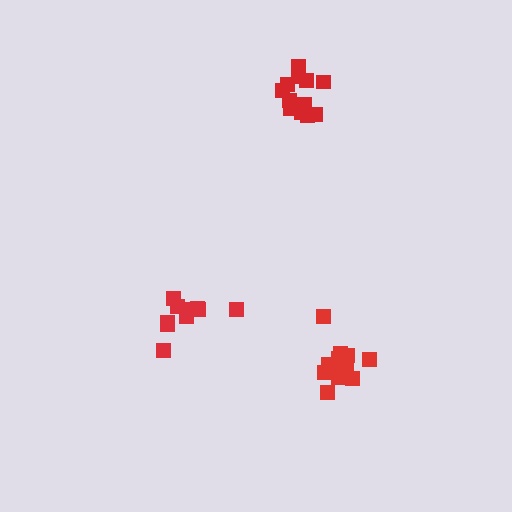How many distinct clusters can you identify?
There are 3 distinct clusters.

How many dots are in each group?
Group 1: 10 dots, Group 2: 13 dots, Group 3: 13 dots (36 total).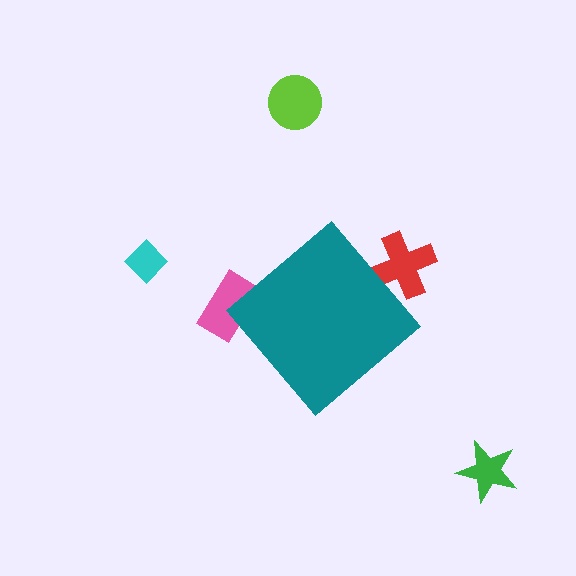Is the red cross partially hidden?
Yes, the red cross is partially hidden behind the teal diamond.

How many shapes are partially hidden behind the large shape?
2 shapes are partially hidden.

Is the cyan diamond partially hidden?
No, the cyan diamond is fully visible.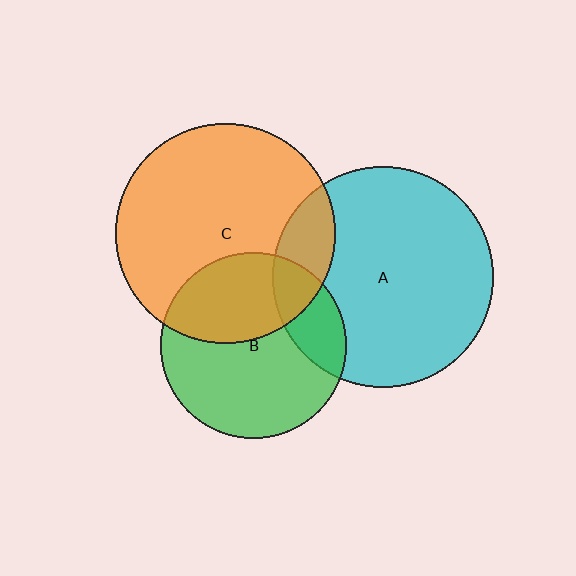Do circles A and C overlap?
Yes.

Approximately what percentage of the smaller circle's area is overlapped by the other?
Approximately 15%.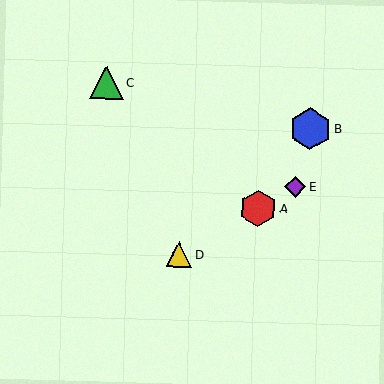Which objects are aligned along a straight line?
Objects A, D, E are aligned along a straight line.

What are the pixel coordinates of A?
Object A is at (258, 208).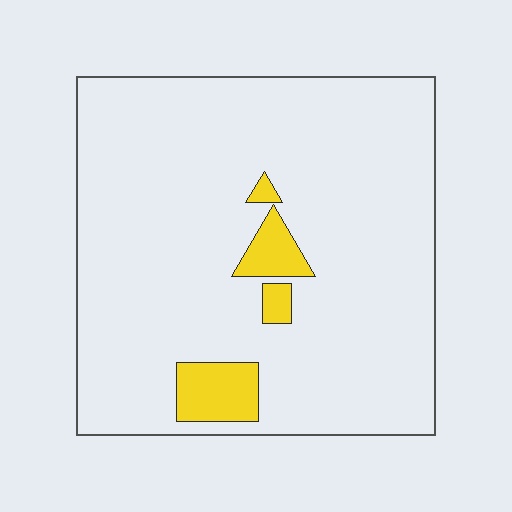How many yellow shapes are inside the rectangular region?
4.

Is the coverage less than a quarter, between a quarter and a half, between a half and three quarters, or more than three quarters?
Less than a quarter.